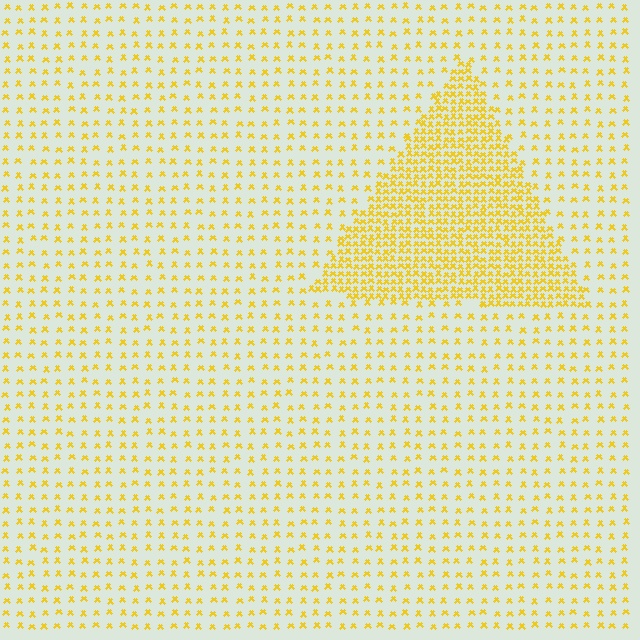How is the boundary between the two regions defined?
The boundary is defined by a change in element density (approximately 3.0x ratio). All elements are the same color, size, and shape.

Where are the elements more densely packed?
The elements are more densely packed inside the triangle boundary.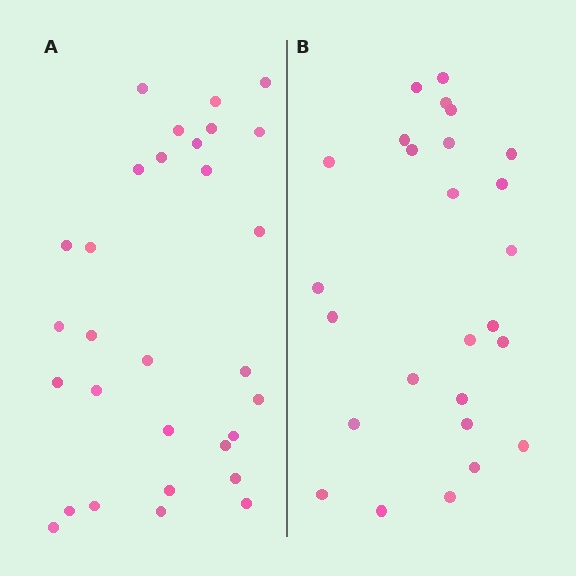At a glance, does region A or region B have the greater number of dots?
Region A (the left region) has more dots.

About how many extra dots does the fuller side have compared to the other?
Region A has about 4 more dots than region B.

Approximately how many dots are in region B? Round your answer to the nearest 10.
About 30 dots. (The exact count is 26, which rounds to 30.)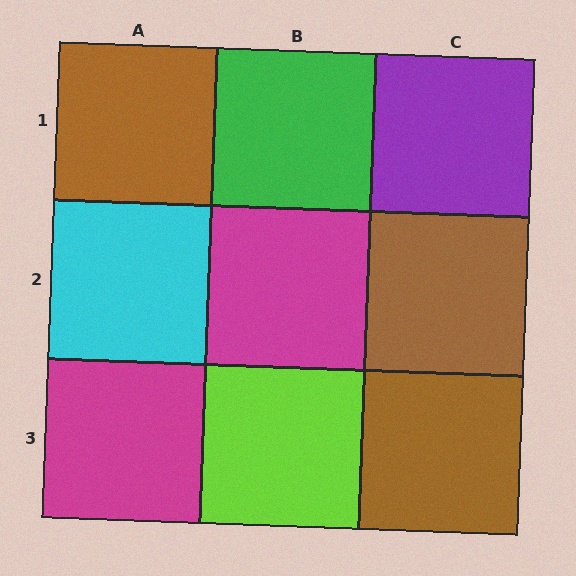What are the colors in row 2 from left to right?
Cyan, magenta, brown.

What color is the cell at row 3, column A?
Magenta.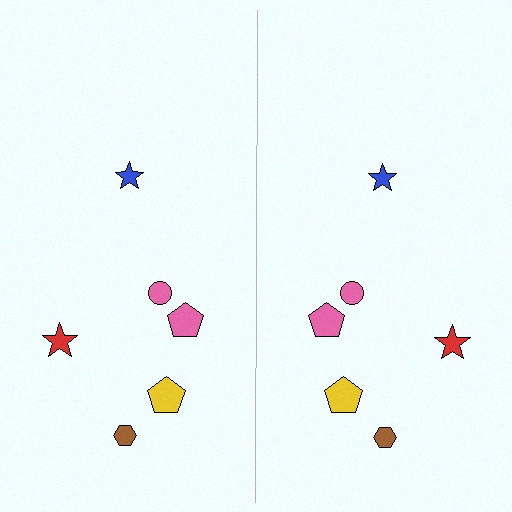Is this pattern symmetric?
Yes, this pattern has bilateral (reflection) symmetry.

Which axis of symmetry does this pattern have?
The pattern has a vertical axis of symmetry running through the center of the image.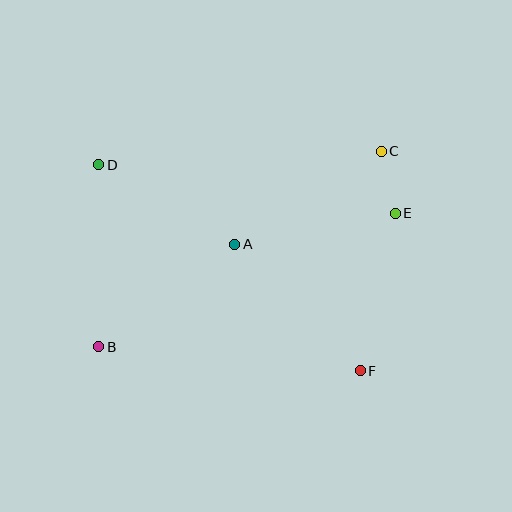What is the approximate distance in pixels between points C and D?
The distance between C and D is approximately 283 pixels.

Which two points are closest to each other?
Points C and E are closest to each other.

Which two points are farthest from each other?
Points B and C are farthest from each other.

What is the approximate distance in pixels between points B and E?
The distance between B and E is approximately 325 pixels.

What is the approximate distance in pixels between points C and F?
The distance between C and F is approximately 221 pixels.